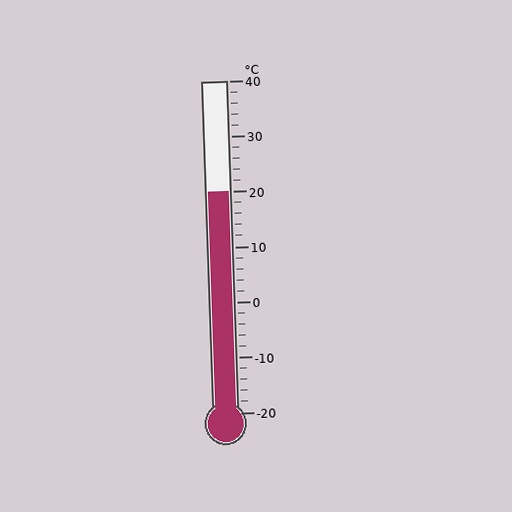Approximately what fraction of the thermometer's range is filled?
The thermometer is filled to approximately 65% of its range.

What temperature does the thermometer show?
The thermometer shows approximately 20°C.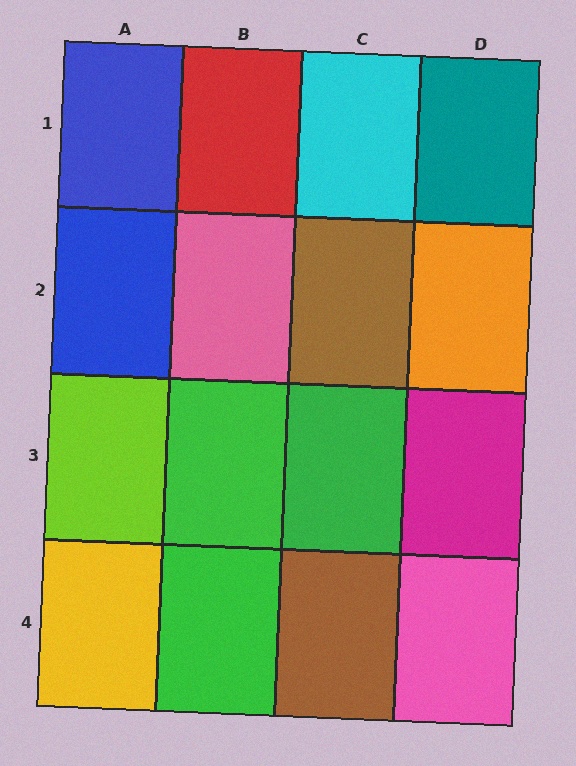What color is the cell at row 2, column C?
Brown.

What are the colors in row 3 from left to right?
Lime, green, green, magenta.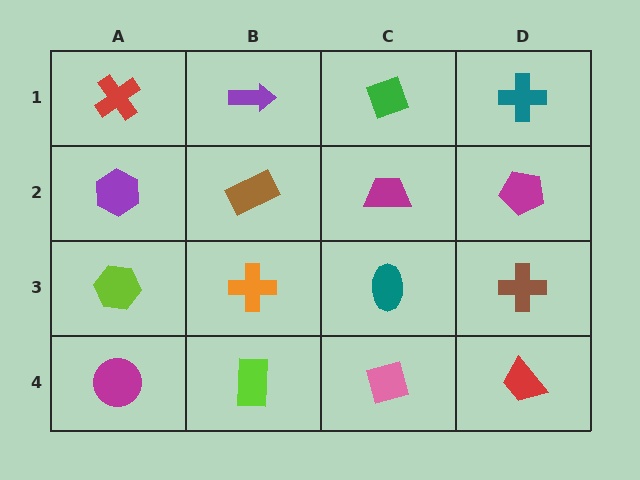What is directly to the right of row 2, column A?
A brown rectangle.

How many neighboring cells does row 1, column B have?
3.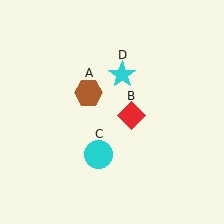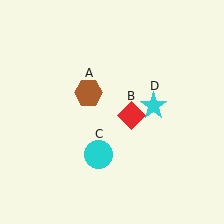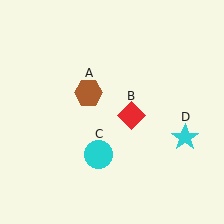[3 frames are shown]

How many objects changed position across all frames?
1 object changed position: cyan star (object D).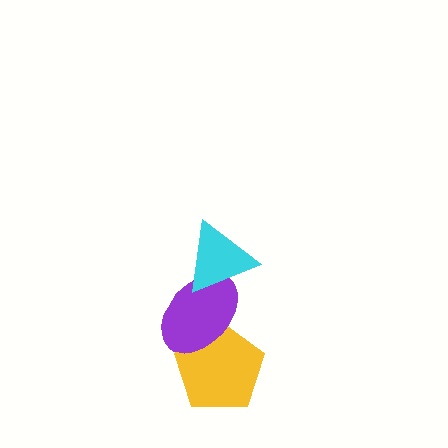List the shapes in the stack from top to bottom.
From top to bottom: the cyan triangle, the purple ellipse, the yellow pentagon.